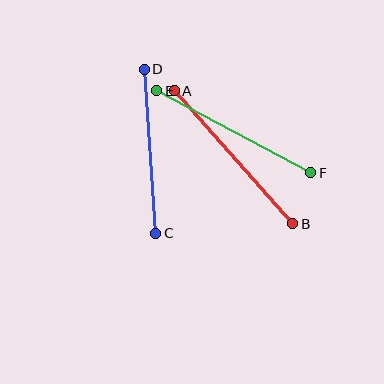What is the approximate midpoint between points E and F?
The midpoint is at approximately (234, 132) pixels.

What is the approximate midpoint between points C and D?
The midpoint is at approximately (150, 151) pixels.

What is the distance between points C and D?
The distance is approximately 164 pixels.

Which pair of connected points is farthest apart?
Points A and B are farthest apart.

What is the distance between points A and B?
The distance is approximately 178 pixels.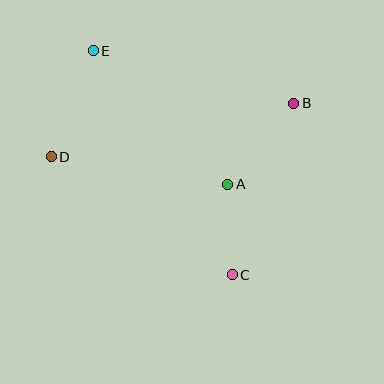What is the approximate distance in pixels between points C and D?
The distance between C and D is approximately 216 pixels.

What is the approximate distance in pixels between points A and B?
The distance between A and B is approximately 104 pixels.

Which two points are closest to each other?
Points A and C are closest to each other.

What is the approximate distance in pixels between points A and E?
The distance between A and E is approximately 189 pixels.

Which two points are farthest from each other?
Points C and E are farthest from each other.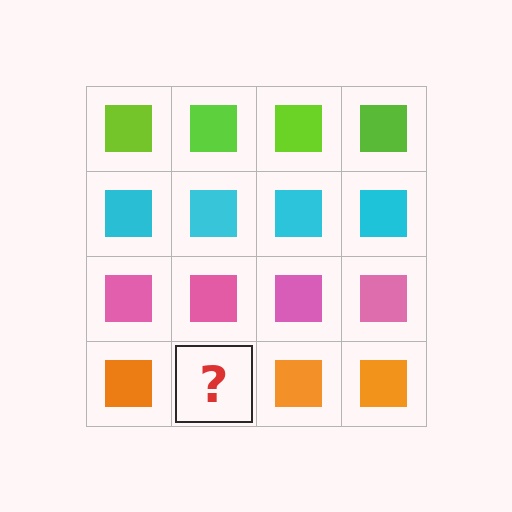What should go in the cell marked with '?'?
The missing cell should contain an orange square.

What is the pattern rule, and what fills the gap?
The rule is that each row has a consistent color. The gap should be filled with an orange square.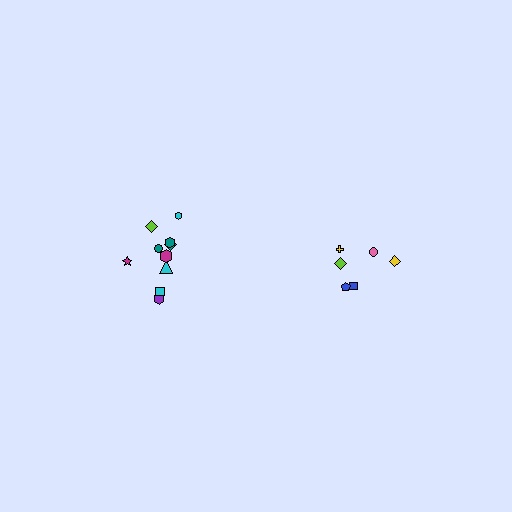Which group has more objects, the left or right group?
The left group.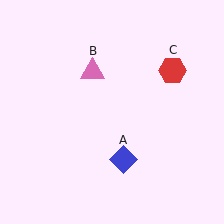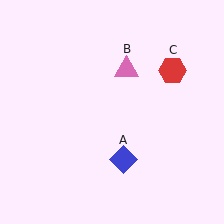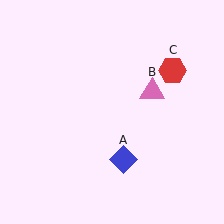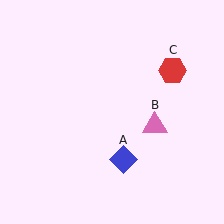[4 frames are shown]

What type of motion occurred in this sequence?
The pink triangle (object B) rotated clockwise around the center of the scene.